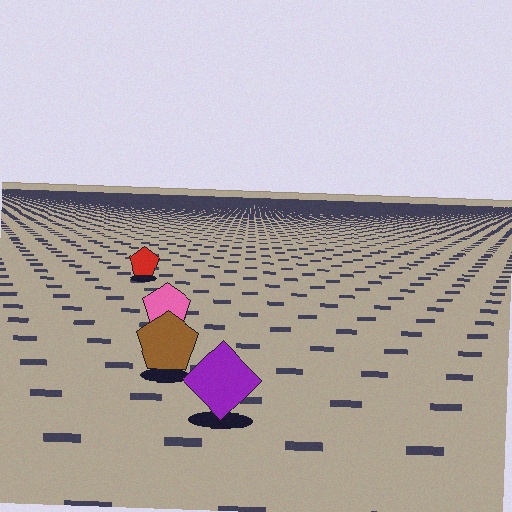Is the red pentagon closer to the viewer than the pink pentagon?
No. The pink pentagon is closer — you can tell from the texture gradient: the ground texture is coarser near it.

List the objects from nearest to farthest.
From nearest to farthest: the purple diamond, the brown pentagon, the pink pentagon, the red pentagon.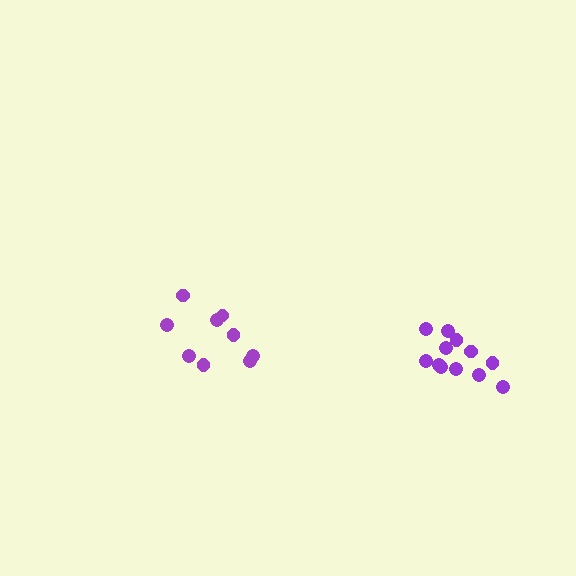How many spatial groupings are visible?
There are 2 spatial groupings.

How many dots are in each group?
Group 1: 12 dots, Group 2: 9 dots (21 total).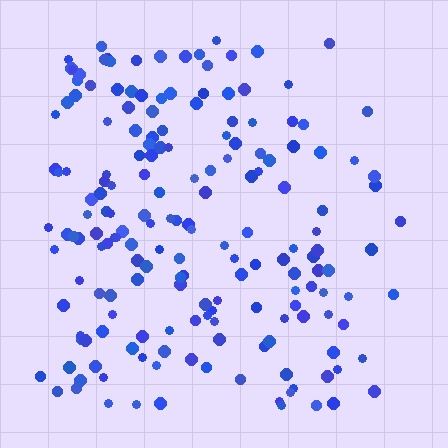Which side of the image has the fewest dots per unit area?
The right.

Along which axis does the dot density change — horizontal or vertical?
Horizontal.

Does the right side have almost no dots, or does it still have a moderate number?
Still a moderate number, just noticeably fewer than the left.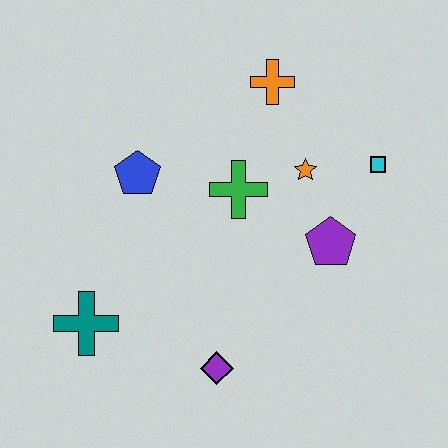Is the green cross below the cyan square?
Yes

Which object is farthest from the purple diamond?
The orange cross is farthest from the purple diamond.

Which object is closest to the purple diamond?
The teal cross is closest to the purple diamond.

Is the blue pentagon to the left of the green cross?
Yes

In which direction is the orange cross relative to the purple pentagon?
The orange cross is above the purple pentagon.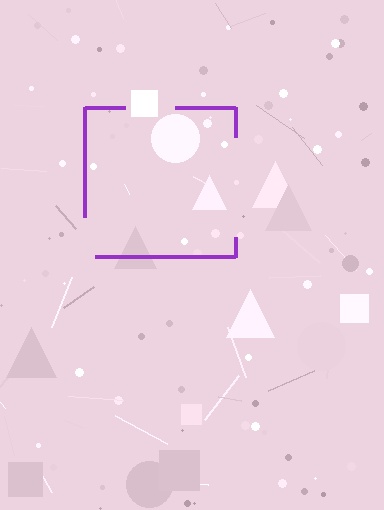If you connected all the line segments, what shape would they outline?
They would outline a square.